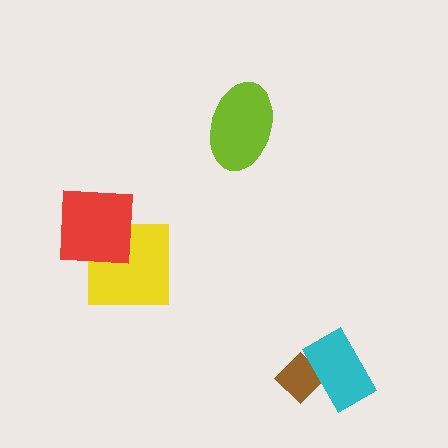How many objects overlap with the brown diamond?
1 object overlaps with the brown diamond.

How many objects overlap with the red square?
1 object overlaps with the red square.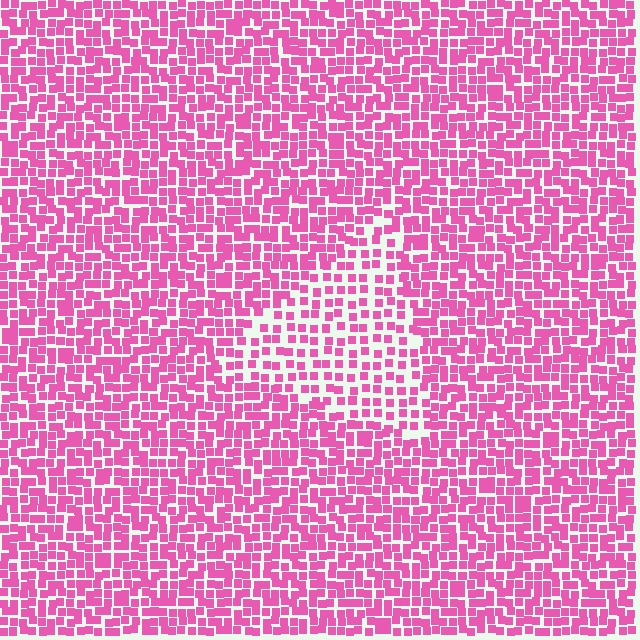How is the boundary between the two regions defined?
The boundary is defined by a change in element density (approximately 1.7x ratio). All elements are the same color, size, and shape.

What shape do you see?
I see a triangle.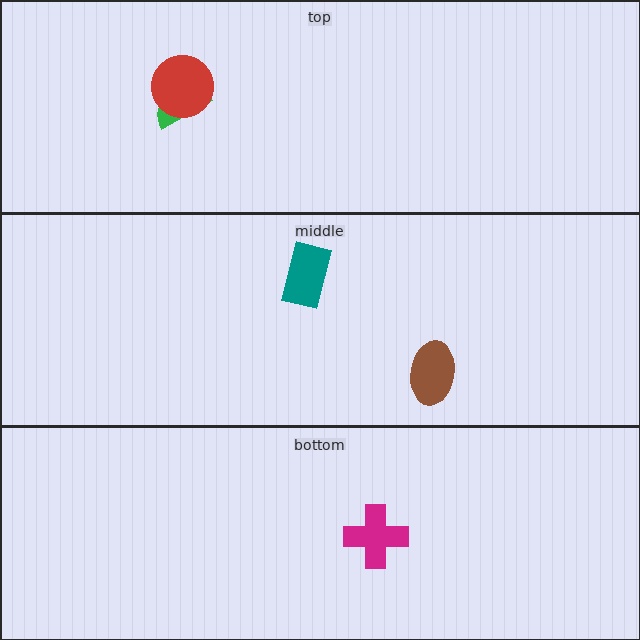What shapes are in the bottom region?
The magenta cross.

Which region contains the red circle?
The top region.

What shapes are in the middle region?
The teal rectangle, the brown ellipse.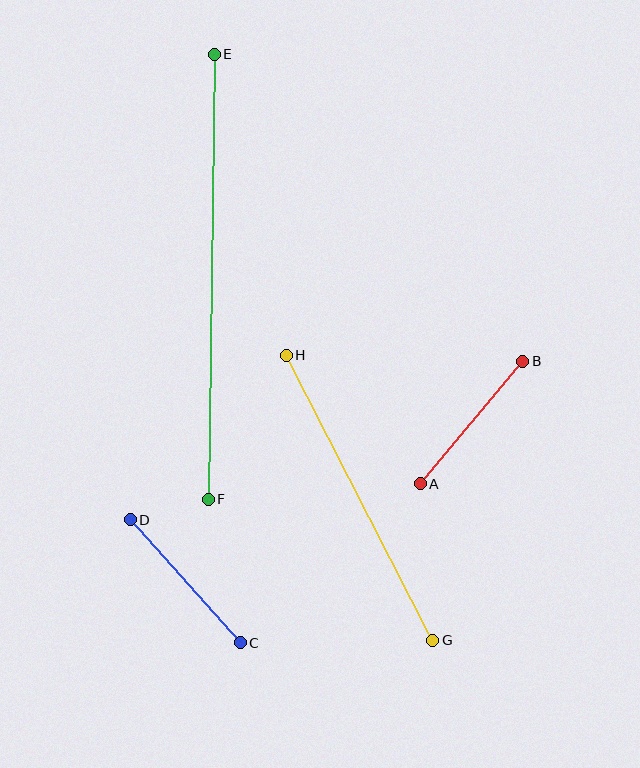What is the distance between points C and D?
The distance is approximately 166 pixels.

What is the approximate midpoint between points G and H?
The midpoint is at approximately (360, 498) pixels.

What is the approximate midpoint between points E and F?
The midpoint is at approximately (211, 277) pixels.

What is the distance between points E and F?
The distance is approximately 445 pixels.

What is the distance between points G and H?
The distance is approximately 320 pixels.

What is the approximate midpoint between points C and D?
The midpoint is at approximately (185, 581) pixels.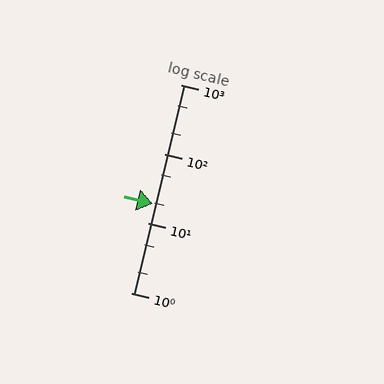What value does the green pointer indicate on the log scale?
The pointer indicates approximately 19.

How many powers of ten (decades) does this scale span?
The scale spans 3 decades, from 1 to 1000.